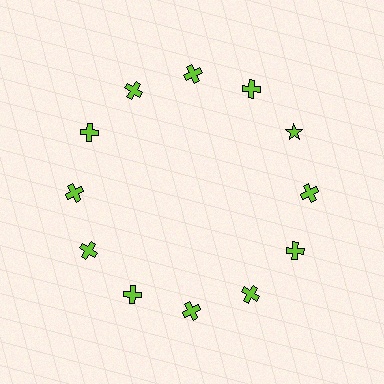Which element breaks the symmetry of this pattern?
The lime star at roughly the 2 o'clock position breaks the symmetry. All other shapes are lime crosses.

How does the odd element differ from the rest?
It has a different shape: star instead of cross.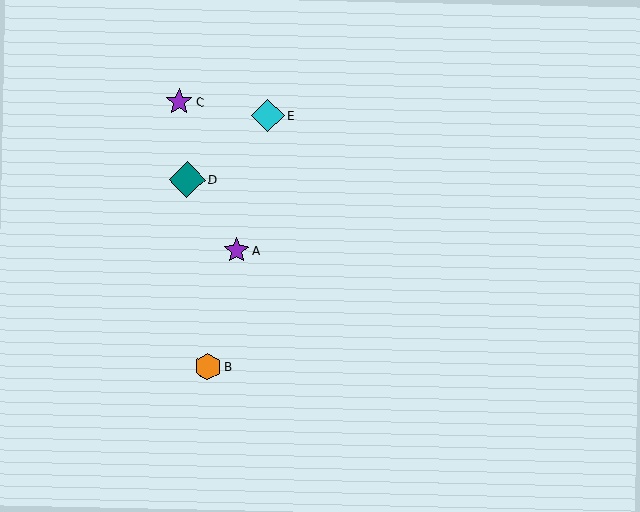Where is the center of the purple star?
The center of the purple star is at (237, 251).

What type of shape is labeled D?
Shape D is a teal diamond.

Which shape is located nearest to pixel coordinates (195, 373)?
The orange hexagon (labeled B) at (207, 367) is nearest to that location.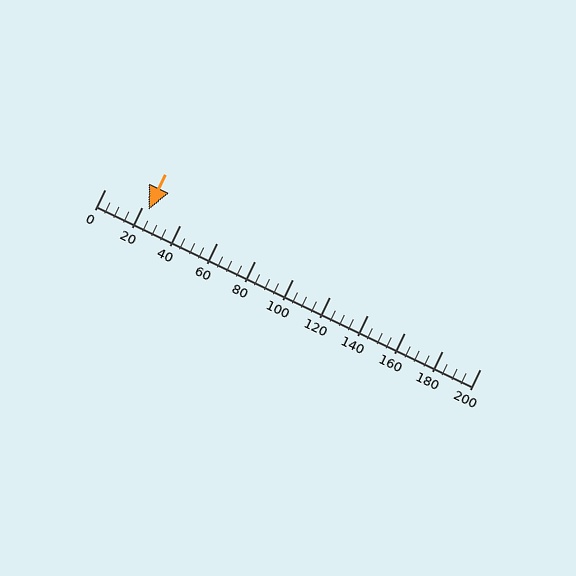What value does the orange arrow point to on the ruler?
The orange arrow points to approximately 23.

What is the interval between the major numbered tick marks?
The major tick marks are spaced 20 units apart.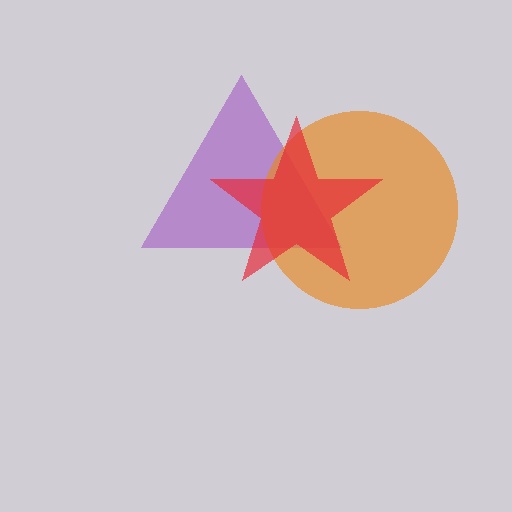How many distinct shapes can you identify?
There are 3 distinct shapes: a purple triangle, an orange circle, a red star.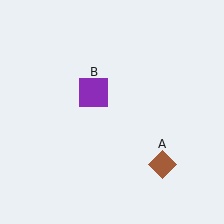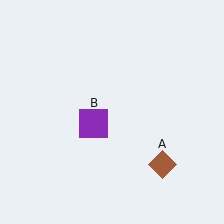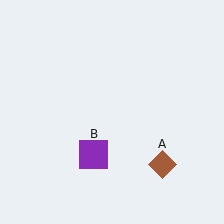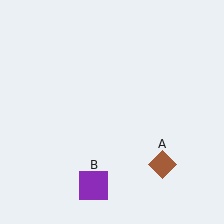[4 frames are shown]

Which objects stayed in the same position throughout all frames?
Brown diamond (object A) remained stationary.